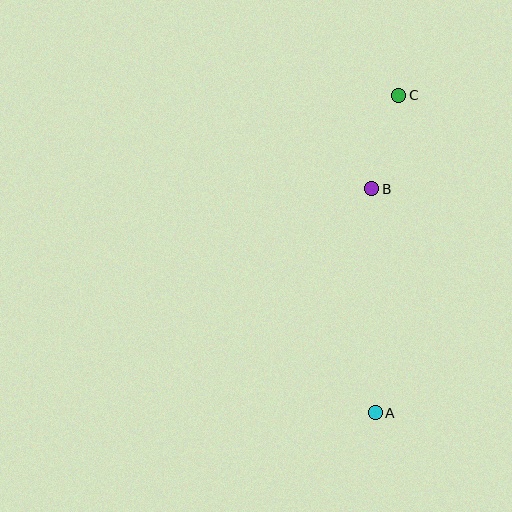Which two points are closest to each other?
Points B and C are closest to each other.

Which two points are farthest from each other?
Points A and C are farthest from each other.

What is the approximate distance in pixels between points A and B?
The distance between A and B is approximately 224 pixels.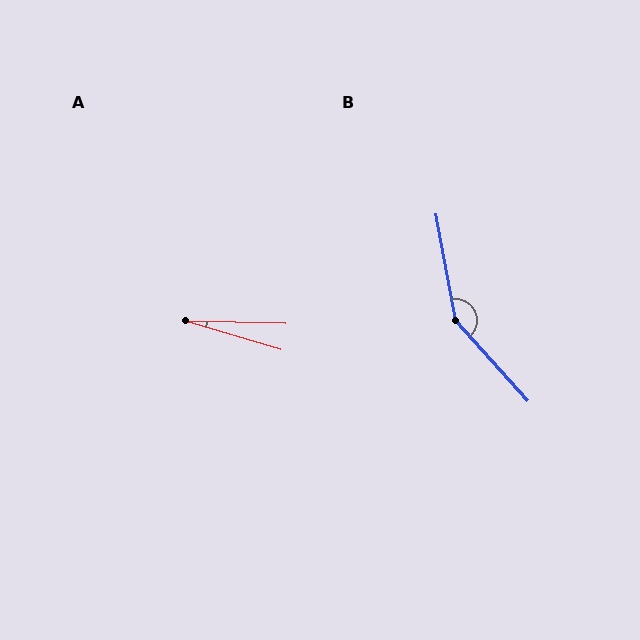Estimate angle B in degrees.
Approximately 148 degrees.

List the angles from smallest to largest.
A (15°), B (148°).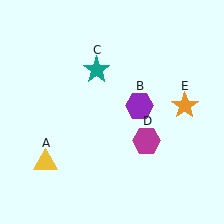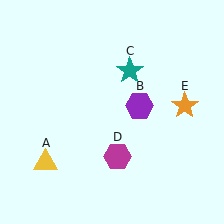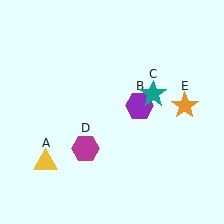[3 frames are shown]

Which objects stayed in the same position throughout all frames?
Yellow triangle (object A) and purple hexagon (object B) and orange star (object E) remained stationary.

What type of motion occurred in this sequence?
The teal star (object C), magenta hexagon (object D) rotated clockwise around the center of the scene.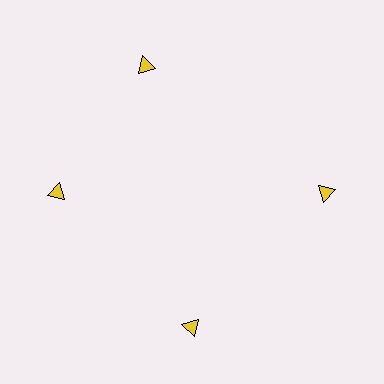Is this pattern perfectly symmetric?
No. The 4 yellow triangles are arranged in a ring, but one element near the 12 o'clock position is rotated out of alignment along the ring, breaking the 4-fold rotational symmetry.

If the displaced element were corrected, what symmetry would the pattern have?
It would have 4-fold rotational symmetry — the pattern would map onto itself every 90 degrees.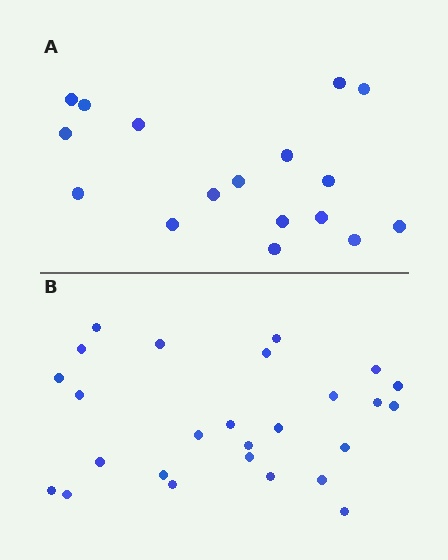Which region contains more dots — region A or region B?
Region B (the bottom region) has more dots.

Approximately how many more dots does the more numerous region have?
Region B has roughly 8 or so more dots than region A.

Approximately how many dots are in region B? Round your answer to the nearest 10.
About 30 dots. (The exact count is 26, which rounds to 30.)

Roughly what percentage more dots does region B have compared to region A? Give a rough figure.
About 55% more.